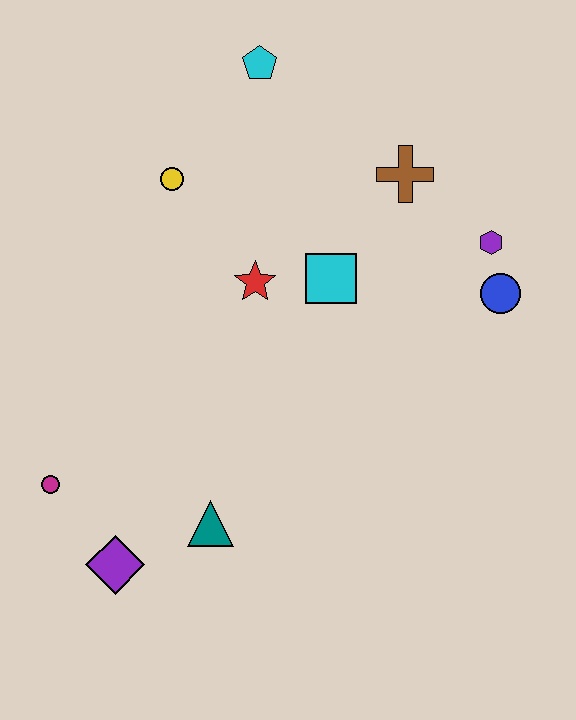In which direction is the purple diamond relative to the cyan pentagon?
The purple diamond is below the cyan pentagon.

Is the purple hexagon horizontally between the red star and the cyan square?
No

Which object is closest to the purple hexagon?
The blue circle is closest to the purple hexagon.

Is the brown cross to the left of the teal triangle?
No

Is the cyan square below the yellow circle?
Yes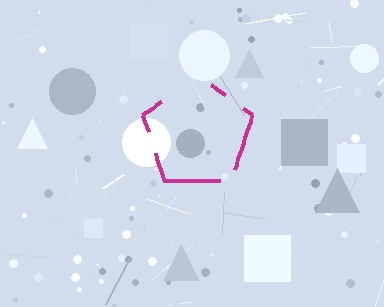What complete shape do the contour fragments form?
The contour fragments form a pentagon.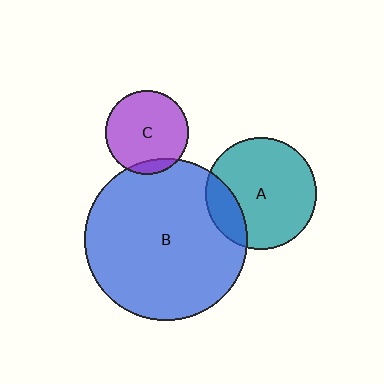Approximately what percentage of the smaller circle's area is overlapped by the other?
Approximately 20%.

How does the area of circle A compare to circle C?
Approximately 1.8 times.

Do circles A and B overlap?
Yes.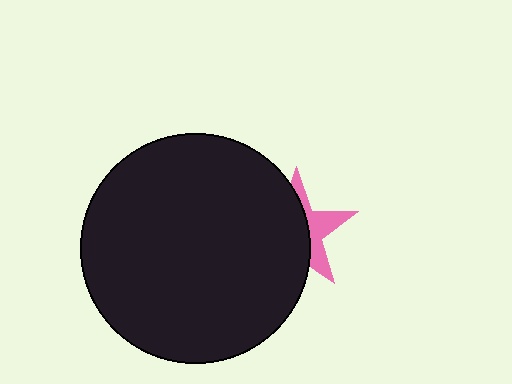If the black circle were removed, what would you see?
You would see the complete pink star.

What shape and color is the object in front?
The object in front is a black circle.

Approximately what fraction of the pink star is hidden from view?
Roughly 63% of the pink star is hidden behind the black circle.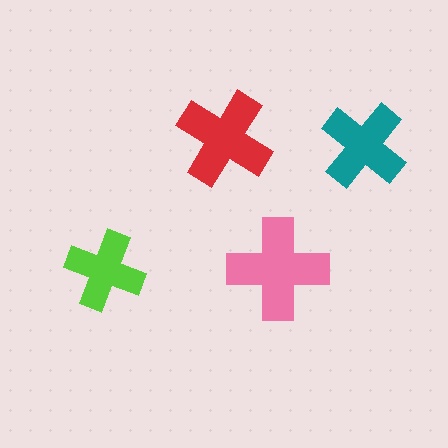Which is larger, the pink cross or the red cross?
The pink one.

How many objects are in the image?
There are 4 objects in the image.